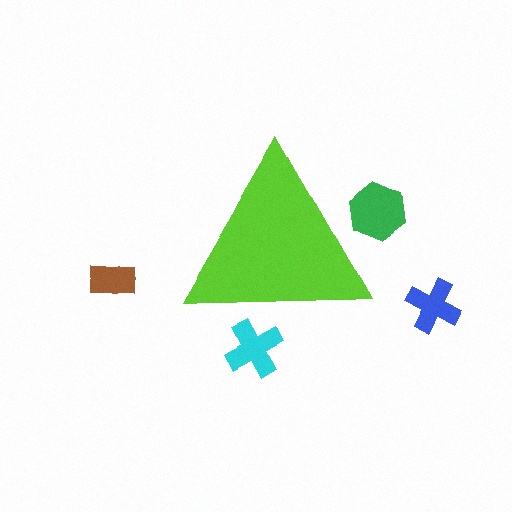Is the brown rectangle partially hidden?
No, the brown rectangle is fully visible.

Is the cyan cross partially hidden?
Yes, the cyan cross is partially hidden behind the lime triangle.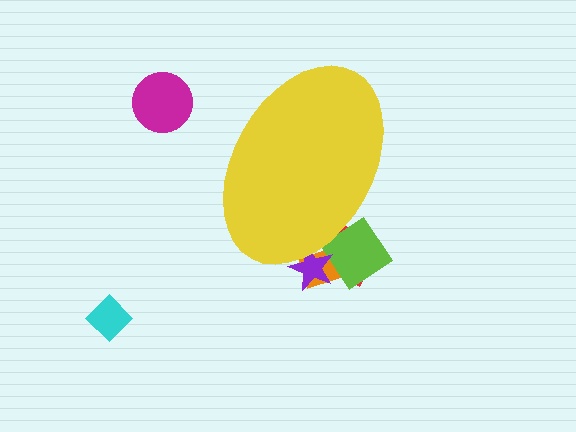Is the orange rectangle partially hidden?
Yes, the orange rectangle is partially hidden behind the yellow ellipse.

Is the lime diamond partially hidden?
Yes, the lime diamond is partially hidden behind the yellow ellipse.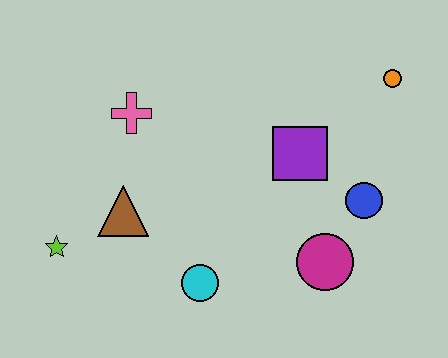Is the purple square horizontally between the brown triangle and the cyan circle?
No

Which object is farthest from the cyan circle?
The orange circle is farthest from the cyan circle.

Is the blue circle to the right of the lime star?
Yes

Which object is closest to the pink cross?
The brown triangle is closest to the pink cross.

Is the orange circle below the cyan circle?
No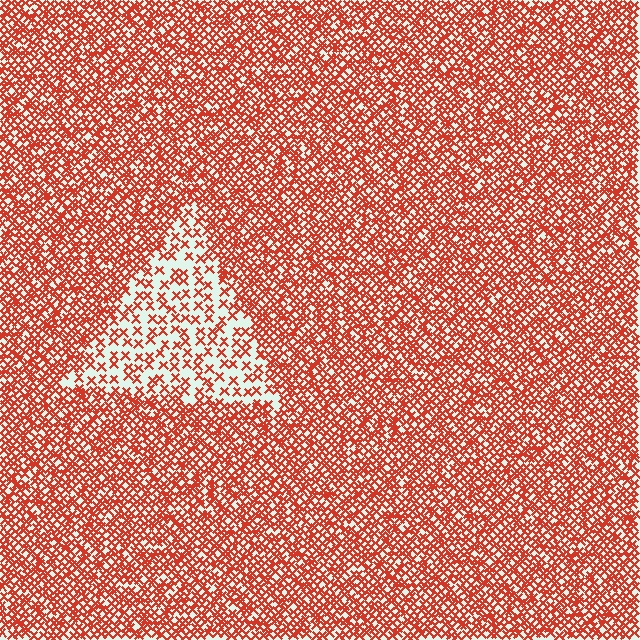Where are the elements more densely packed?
The elements are more densely packed outside the triangle boundary.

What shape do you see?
I see a triangle.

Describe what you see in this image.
The image contains small red elements arranged at two different densities. A triangle-shaped region is visible where the elements are less densely packed than the surrounding area.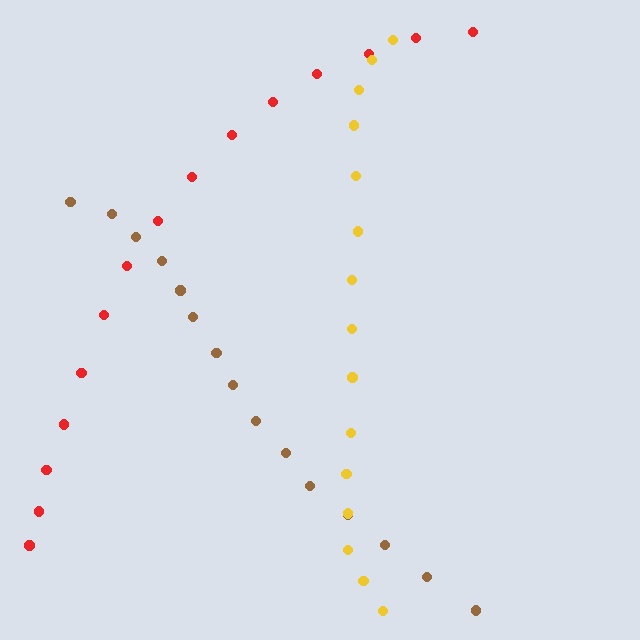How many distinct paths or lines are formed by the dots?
There are 3 distinct paths.